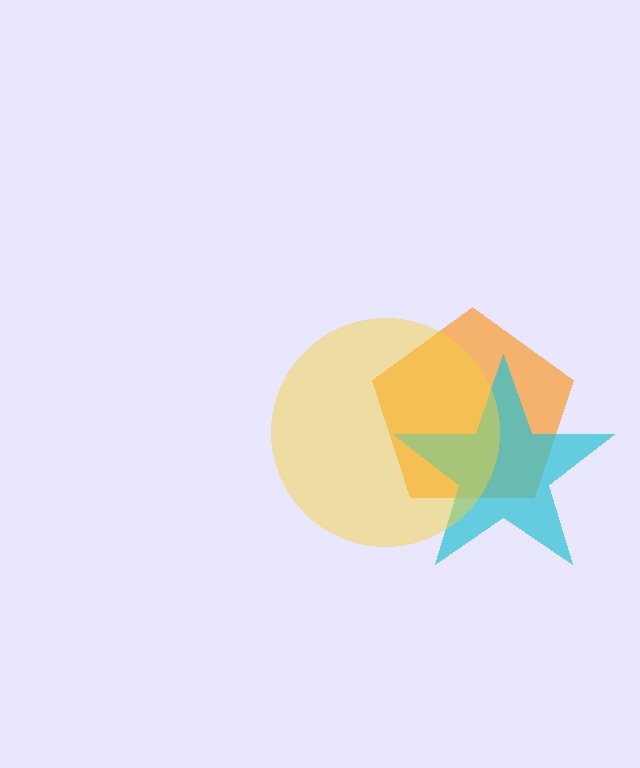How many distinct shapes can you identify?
There are 3 distinct shapes: an orange pentagon, a cyan star, a yellow circle.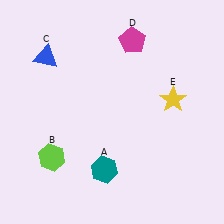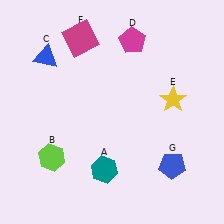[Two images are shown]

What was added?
A magenta square (F), a blue pentagon (G) were added in Image 2.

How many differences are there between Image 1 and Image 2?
There are 2 differences between the two images.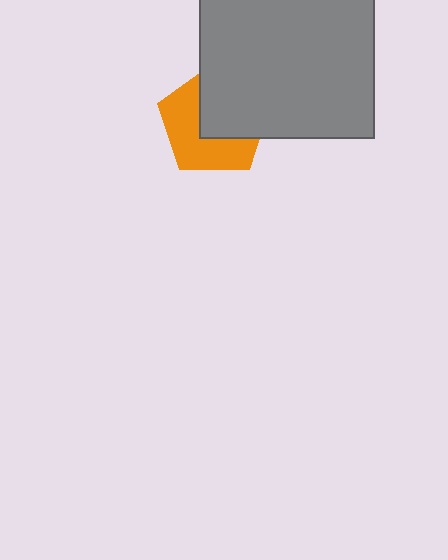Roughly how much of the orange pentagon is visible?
About half of it is visible (roughly 52%).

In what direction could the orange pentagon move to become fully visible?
The orange pentagon could move toward the lower-left. That would shift it out from behind the gray rectangle entirely.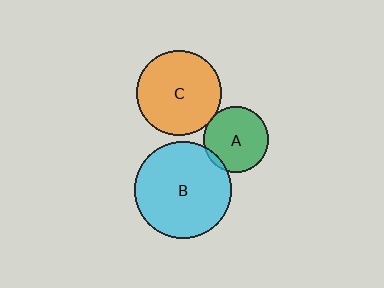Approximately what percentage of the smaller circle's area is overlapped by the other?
Approximately 5%.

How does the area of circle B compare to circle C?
Approximately 1.3 times.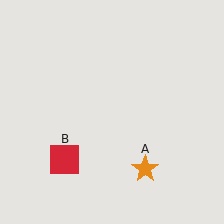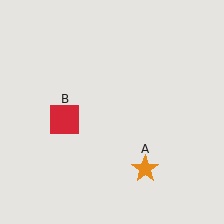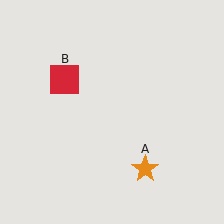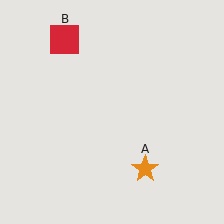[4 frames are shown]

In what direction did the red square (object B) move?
The red square (object B) moved up.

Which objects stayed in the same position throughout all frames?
Orange star (object A) remained stationary.